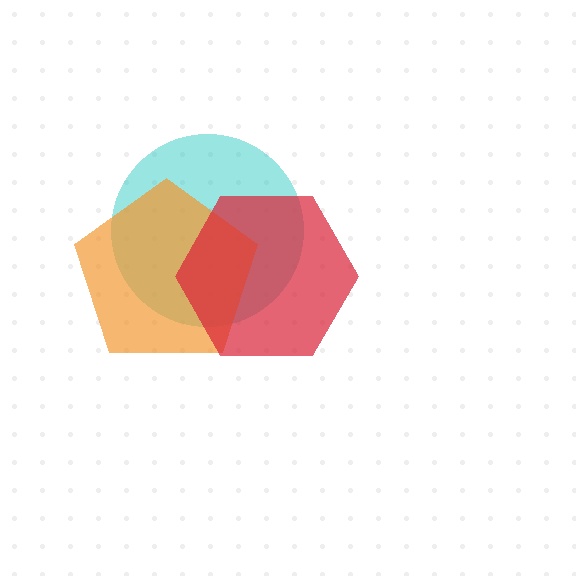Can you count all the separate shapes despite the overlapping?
Yes, there are 3 separate shapes.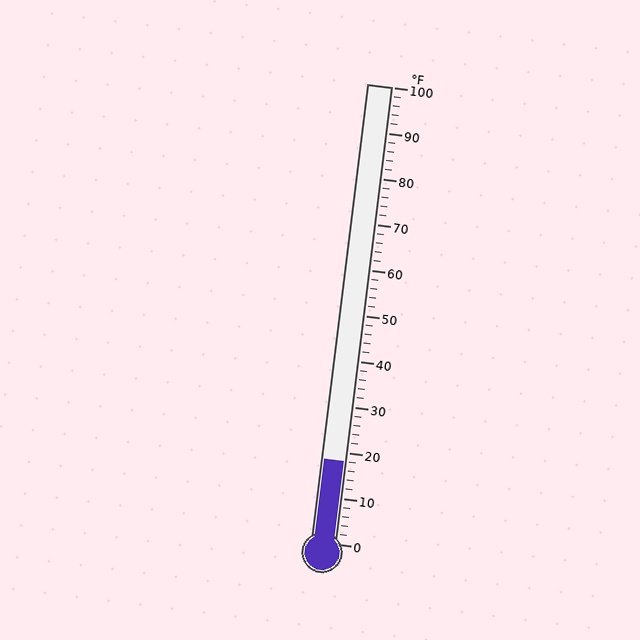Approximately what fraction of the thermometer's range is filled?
The thermometer is filled to approximately 20% of its range.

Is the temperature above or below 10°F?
The temperature is above 10°F.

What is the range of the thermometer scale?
The thermometer scale ranges from 0°F to 100°F.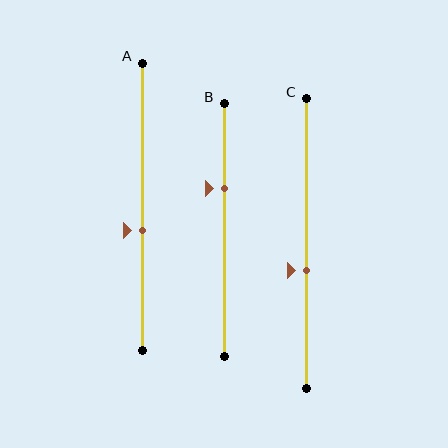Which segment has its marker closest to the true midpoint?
Segment A has its marker closest to the true midpoint.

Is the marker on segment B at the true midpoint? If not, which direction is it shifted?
No, the marker on segment B is shifted upward by about 16% of the segment length.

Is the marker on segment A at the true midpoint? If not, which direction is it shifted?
No, the marker on segment A is shifted downward by about 8% of the segment length.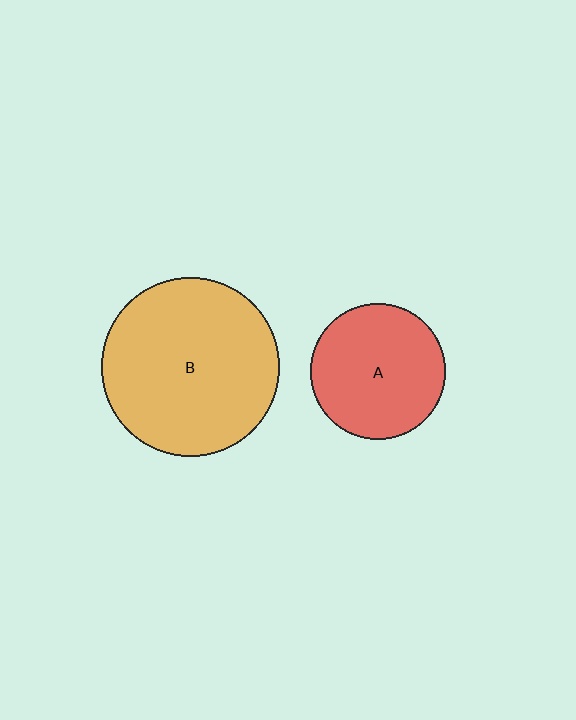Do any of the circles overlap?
No, none of the circles overlap.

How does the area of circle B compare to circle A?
Approximately 1.7 times.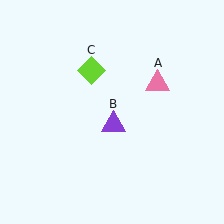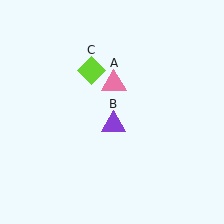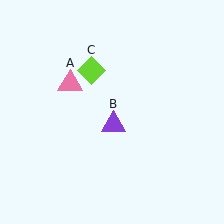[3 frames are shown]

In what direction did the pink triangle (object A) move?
The pink triangle (object A) moved left.